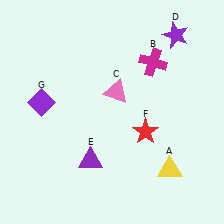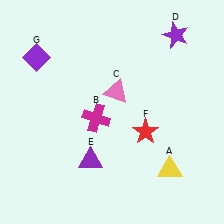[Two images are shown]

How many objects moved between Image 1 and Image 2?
2 objects moved between the two images.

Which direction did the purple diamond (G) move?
The purple diamond (G) moved up.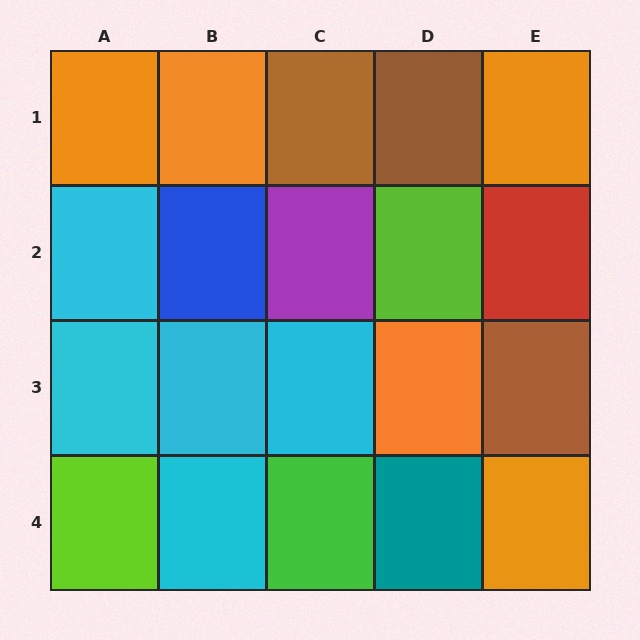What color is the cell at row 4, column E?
Orange.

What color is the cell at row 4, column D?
Teal.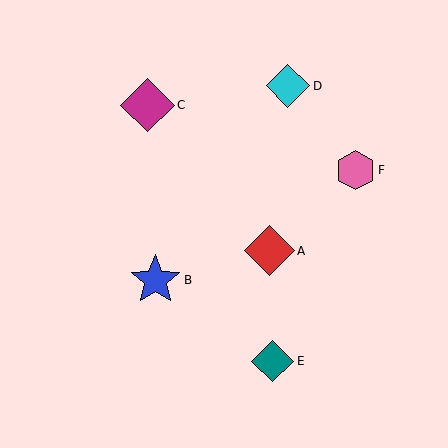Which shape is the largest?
The magenta diamond (labeled C) is the largest.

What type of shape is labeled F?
Shape F is a pink hexagon.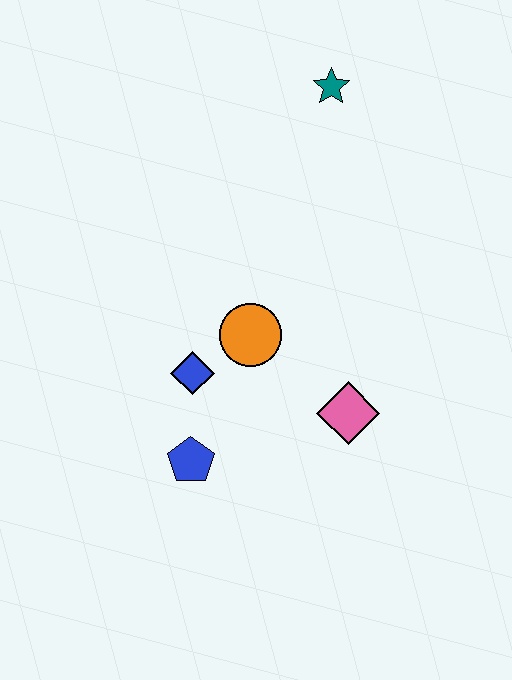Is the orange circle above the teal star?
No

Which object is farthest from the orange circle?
The teal star is farthest from the orange circle.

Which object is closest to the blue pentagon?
The blue diamond is closest to the blue pentagon.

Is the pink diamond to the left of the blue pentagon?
No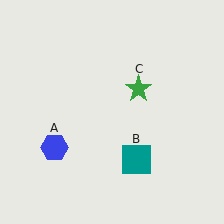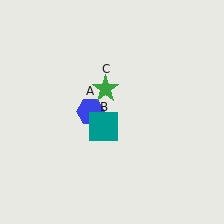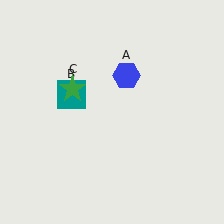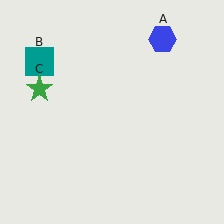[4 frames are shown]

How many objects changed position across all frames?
3 objects changed position: blue hexagon (object A), teal square (object B), green star (object C).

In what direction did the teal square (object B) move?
The teal square (object B) moved up and to the left.